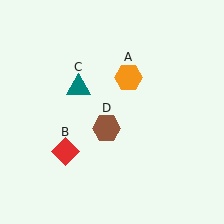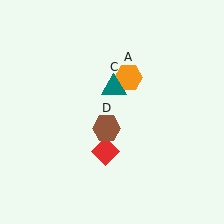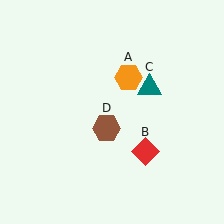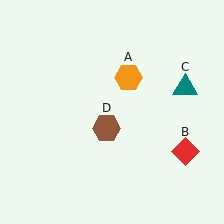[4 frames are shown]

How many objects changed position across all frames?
2 objects changed position: red diamond (object B), teal triangle (object C).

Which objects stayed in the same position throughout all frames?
Orange hexagon (object A) and brown hexagon (object D) remained stationary.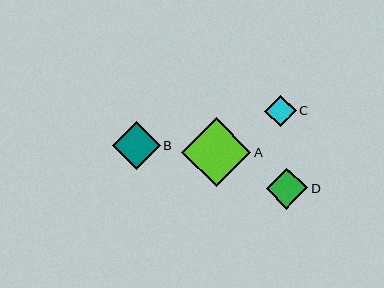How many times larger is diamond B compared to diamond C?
Diamond B is approximately 1.5 times the size of diamond C.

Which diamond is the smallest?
Diamond C is the smallest with a size of approximately 32 pixels.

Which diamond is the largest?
Diamond A is the largest with a size of approximately 69 pixels.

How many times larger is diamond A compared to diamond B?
Diamond A is approximately 1.4 times the size of diamond B.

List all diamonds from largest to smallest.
From largest to smallest: A, B, D, C.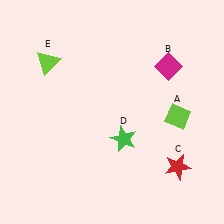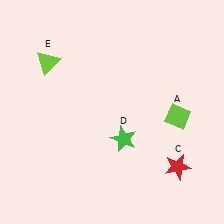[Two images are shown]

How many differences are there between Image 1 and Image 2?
There is 1 difference between the two images.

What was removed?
The magenta diamond (B) was removed in Image 2.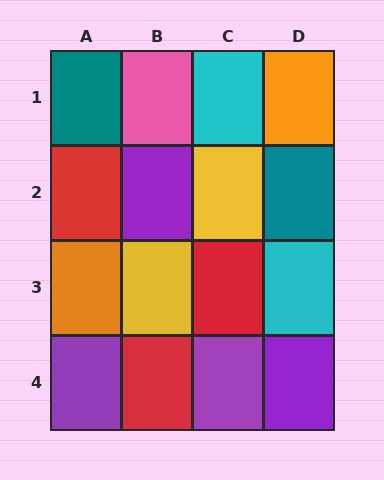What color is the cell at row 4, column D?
Purple.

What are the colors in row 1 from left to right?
Teal, pink, cyan, orange.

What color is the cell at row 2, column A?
Red.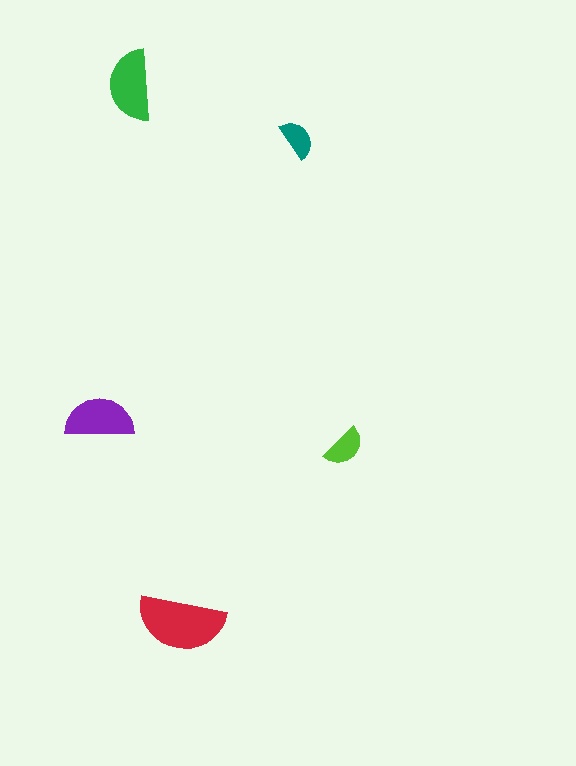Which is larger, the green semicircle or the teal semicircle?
The green one.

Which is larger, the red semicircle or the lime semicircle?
The red one.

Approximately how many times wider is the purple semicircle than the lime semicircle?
About 1.5 times wider.